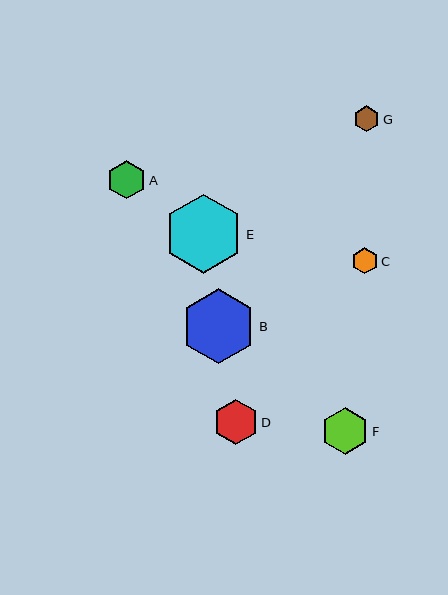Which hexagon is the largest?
Hexagon E is the largest with a size of approximately 80 pixels.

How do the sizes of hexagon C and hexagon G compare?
Hexagon C and hexagon G are approximately the same size.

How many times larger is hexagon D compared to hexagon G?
Hexagon D is approximately 1.7 times the size of hexagon G.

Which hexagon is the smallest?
Hexagon G is the smallest with a size of approximately 26 pixels.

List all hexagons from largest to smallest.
From largest to smallest: E, B, F, D, A, C, G.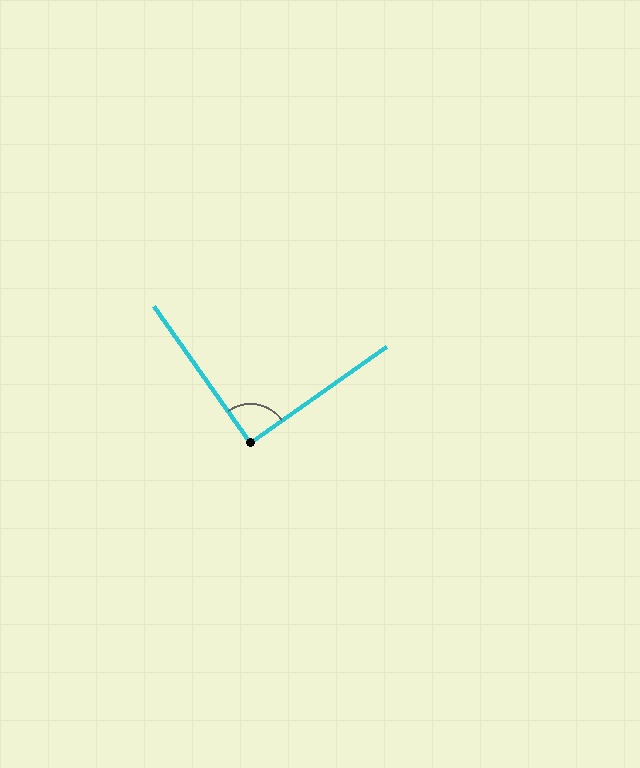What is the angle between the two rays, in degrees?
Approximately 90 degrees.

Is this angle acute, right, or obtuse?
It is approximately a right angle.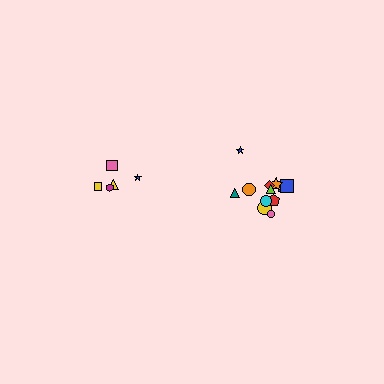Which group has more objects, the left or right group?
The right group.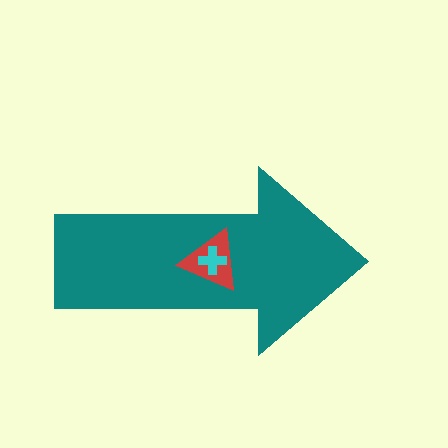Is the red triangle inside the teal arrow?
Yes.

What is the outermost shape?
The teal arrow.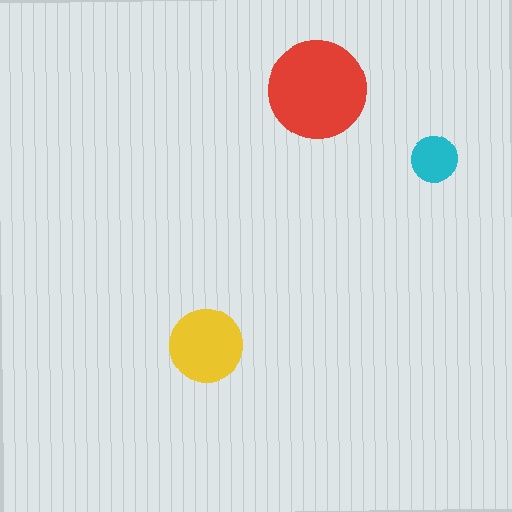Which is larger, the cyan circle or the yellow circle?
The yellow one.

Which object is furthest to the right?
The cyan circle is rightmost.